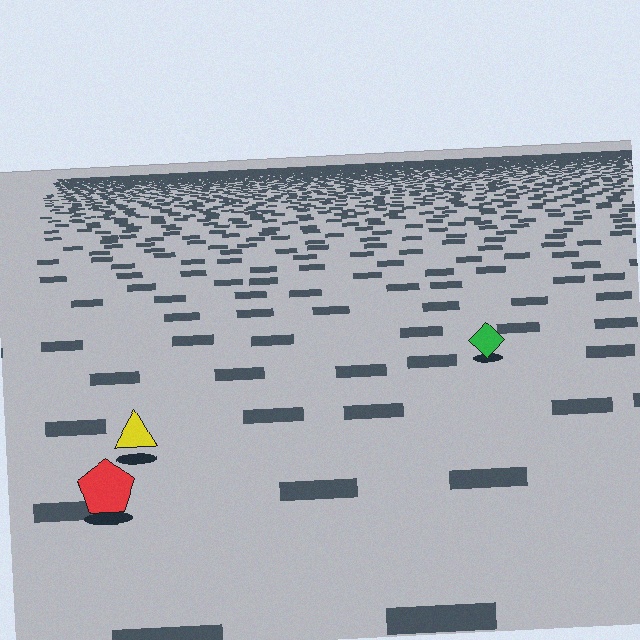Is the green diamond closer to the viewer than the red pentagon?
No. The red pentagon is closer — you can tell from the texture gradient: the ground texture is coarser near it.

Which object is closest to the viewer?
The red pentagon is closest. The texture marks near it are larger and more spread out.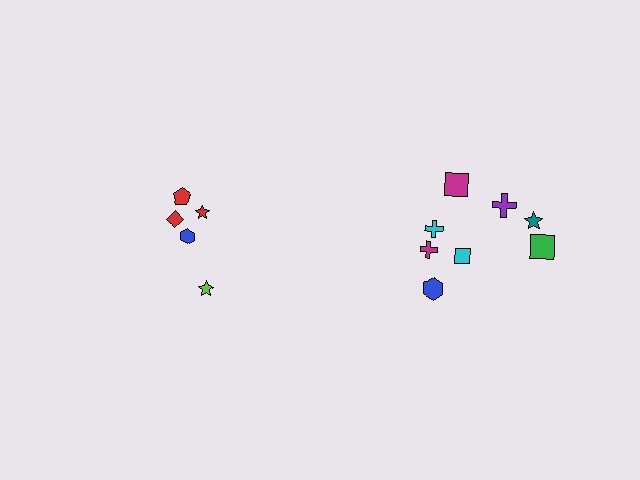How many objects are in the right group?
There are 8 objects.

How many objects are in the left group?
There are 5 objects.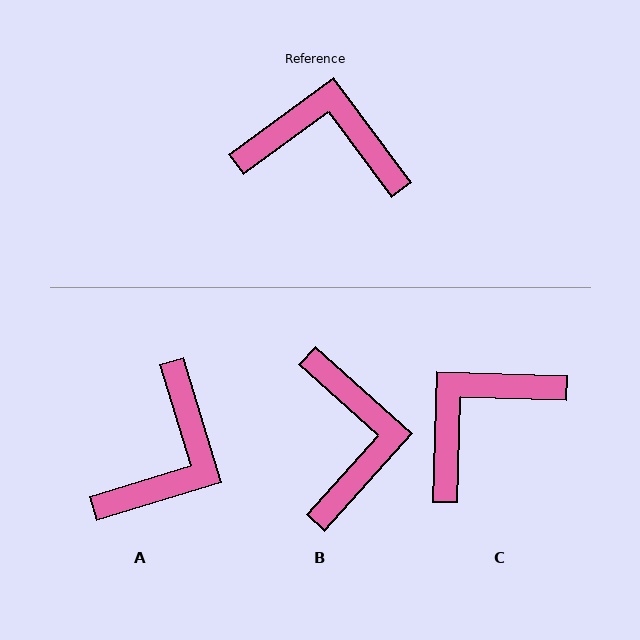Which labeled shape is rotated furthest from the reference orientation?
A, about 109 degrees away.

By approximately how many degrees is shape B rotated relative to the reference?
Approximately 78 degrees clockwise.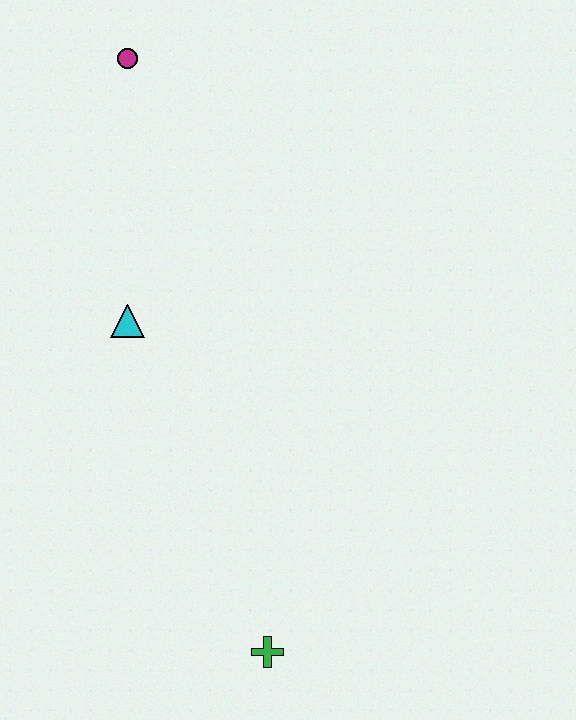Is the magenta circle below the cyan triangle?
No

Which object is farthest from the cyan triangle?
The green cross is farthest from the cyan triangle.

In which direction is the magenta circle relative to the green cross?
The magenta circle is above the green cross.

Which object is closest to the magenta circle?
The cyan triangle is closest to the magenta circle.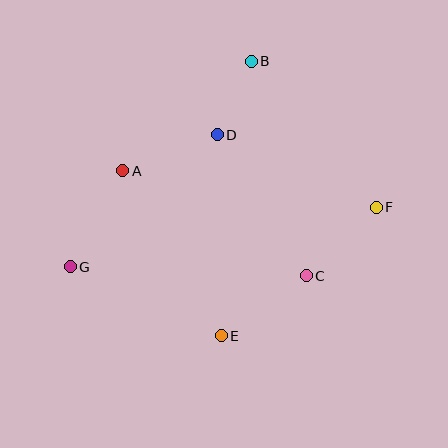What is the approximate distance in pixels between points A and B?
The distance between A and B is approximately 169 pixels.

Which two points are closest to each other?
Points B and D are closest to each other.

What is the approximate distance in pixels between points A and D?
The distance between A and D is approximately 101 pixels.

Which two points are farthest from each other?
Points F and G are farthest from each other.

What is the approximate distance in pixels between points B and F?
The distance between B and F is approximately 192 pixels.